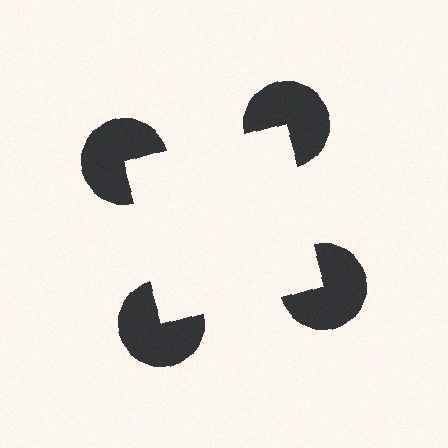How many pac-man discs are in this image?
There are 4 — one at each vertex of the illusory square.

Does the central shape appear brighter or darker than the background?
It typically appears slightly brighter than the background, even though no actual brightness change is drawn.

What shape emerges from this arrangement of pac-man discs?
An illusory square — its edges are inferred from the aligned wedge cuts in the pac-man discs, not physically drawn.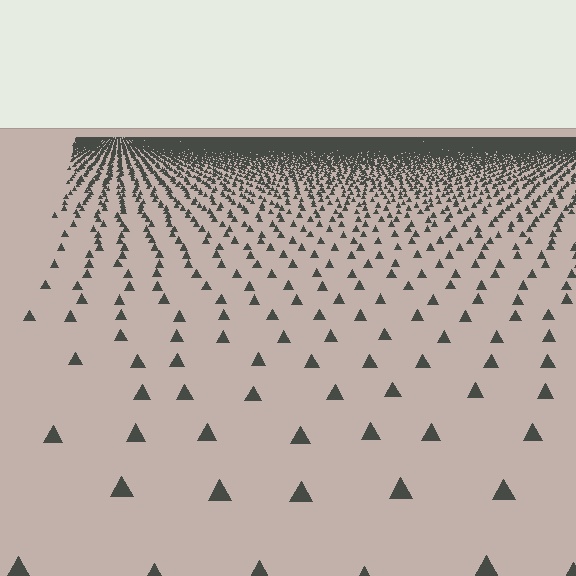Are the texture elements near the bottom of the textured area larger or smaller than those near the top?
Larger. Near the bottom, elements are closer to the viewer and appear at a bigger on-screen size.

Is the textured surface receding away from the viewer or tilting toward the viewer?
The surface is receding away from the viewer. Texture elements get smaller and denser toward the top.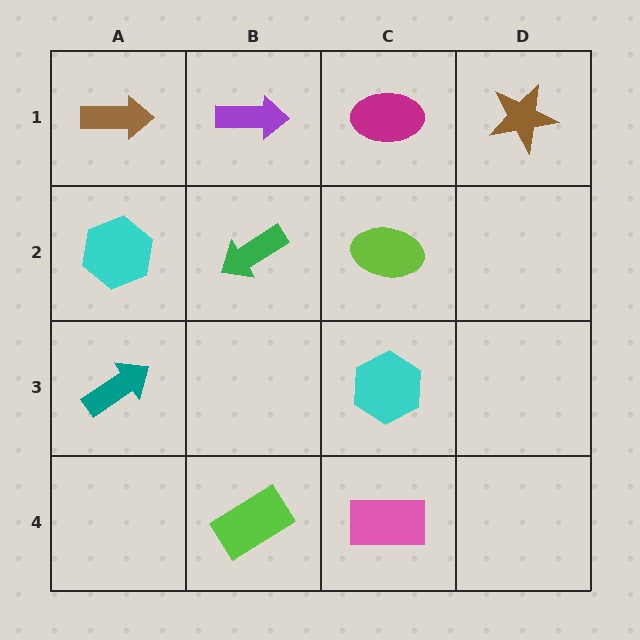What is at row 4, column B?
A lime rectangle.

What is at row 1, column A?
A brown arrow.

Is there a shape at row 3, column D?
No, that cell is empty.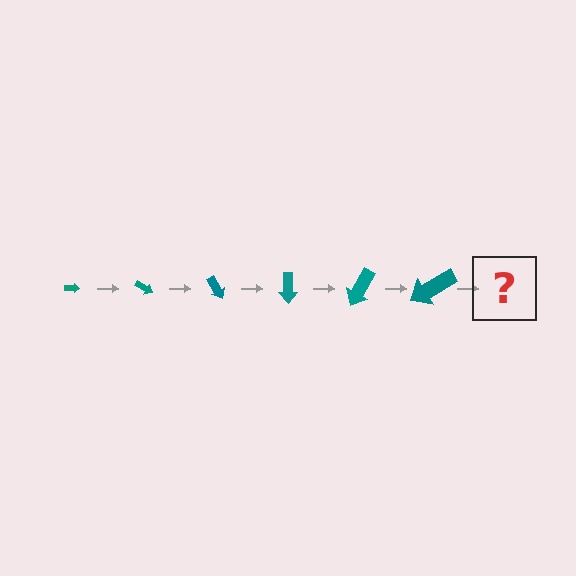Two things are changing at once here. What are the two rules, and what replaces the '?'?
The two rules are that the arrow grows larger each step and it rotates 30 degrees each step. The '?' should be an arrow, larger than the previous one and rotated 180 degrees from the start.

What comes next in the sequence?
The next element should be an arrow, larger than the previous one and rotated 180 degrees from the start.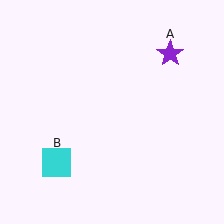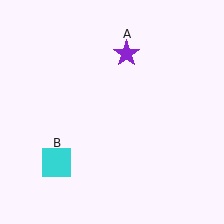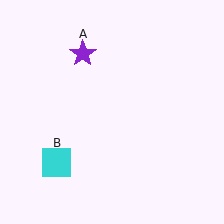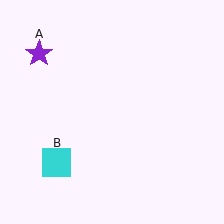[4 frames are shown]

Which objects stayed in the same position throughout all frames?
Cyan square (object B) remained stationary.